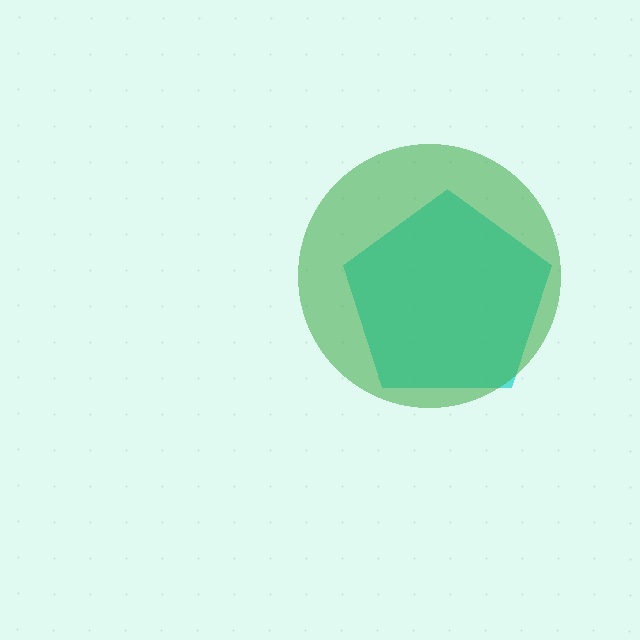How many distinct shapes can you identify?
There are 2 distinct shapes: a cyan pentagon, a green circle.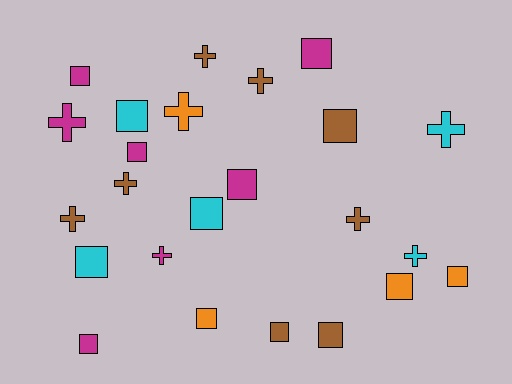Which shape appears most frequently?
Square, with 14 objects.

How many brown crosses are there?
There are 5 brown crosses.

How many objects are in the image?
There are 24 objects.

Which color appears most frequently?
Brown, with 8 objects.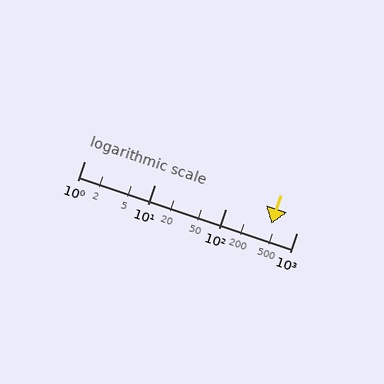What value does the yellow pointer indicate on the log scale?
The pointer indicates approximately 440.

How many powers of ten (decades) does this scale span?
The scale spans 3 decades, from 1 to 1000.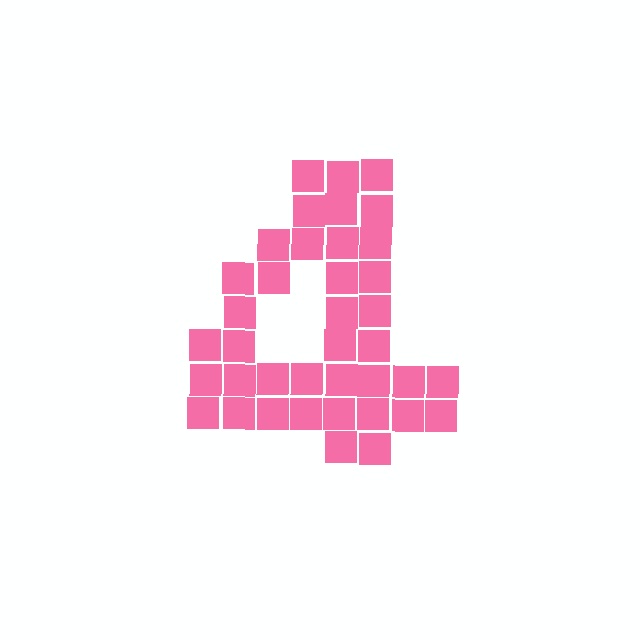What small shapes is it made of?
It is made of small squares.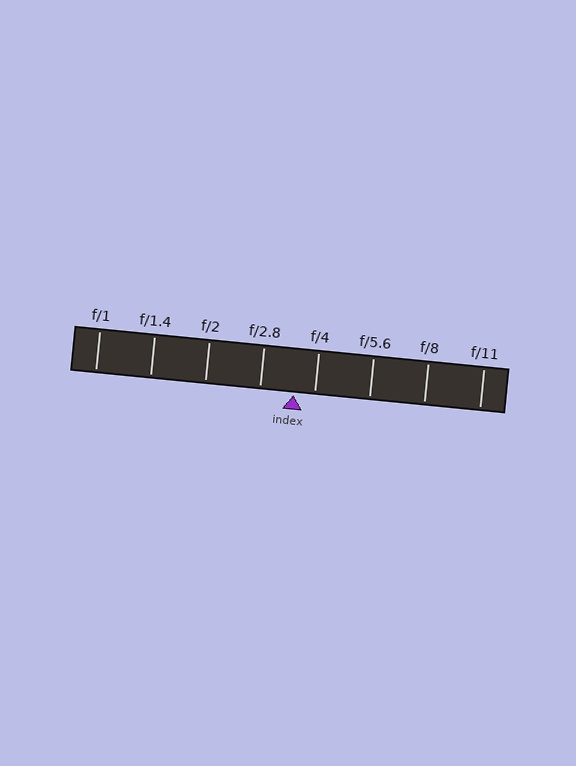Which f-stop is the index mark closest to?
The index mark is closest to f/4.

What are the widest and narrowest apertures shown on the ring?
The widest aperture shown is f/1 and the narrowest is f/11.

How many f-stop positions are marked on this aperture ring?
There are 8 f-stop positions marked.